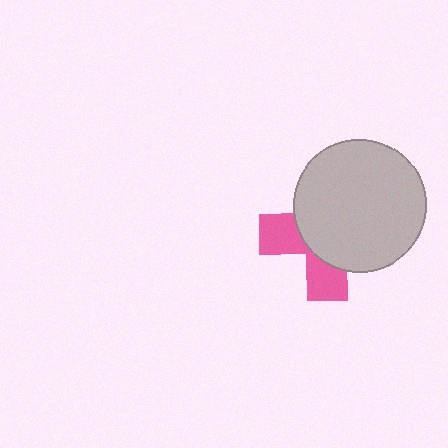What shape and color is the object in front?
The object in front is a light gray circle.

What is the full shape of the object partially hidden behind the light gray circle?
The partially hidden object is a pink cross.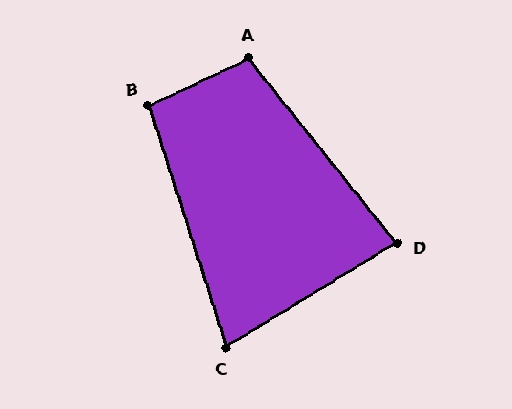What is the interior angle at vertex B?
Approximately 97 degrees (obtuse).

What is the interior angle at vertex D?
Approximately 83 degrees (acute).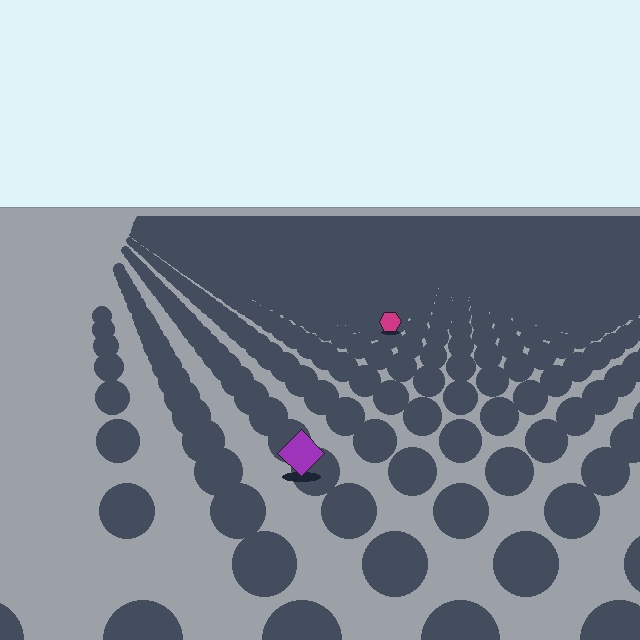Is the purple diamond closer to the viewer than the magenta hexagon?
Yes. The purple diamond is closer — you can tell from the texture gradient: the ground texture is coarser near it.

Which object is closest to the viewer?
The purple diamond is closest. The texture marks near it are larger and more spread out.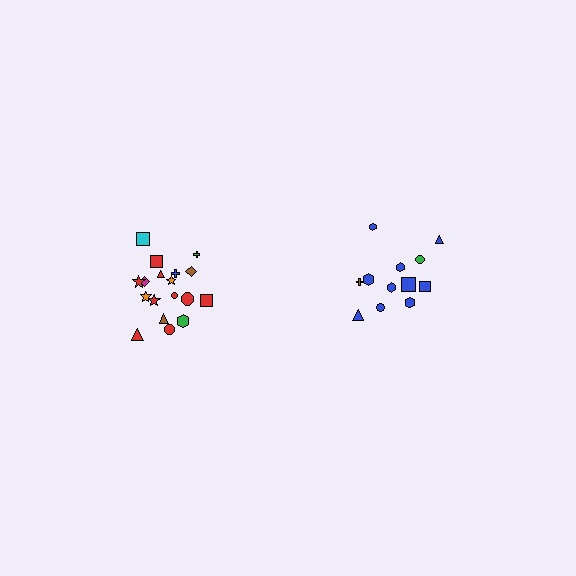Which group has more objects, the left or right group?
The left group.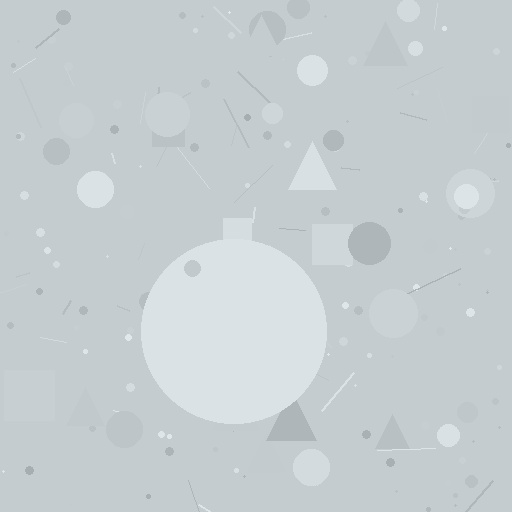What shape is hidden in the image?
A circle is hidden in the image.